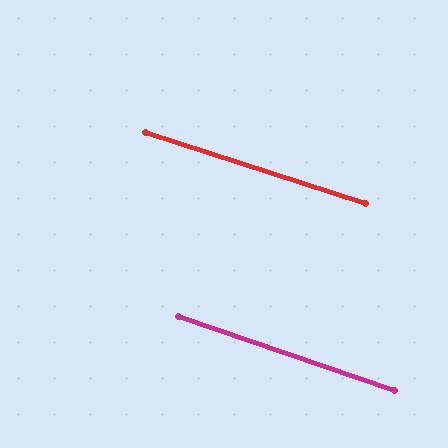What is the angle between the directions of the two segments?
Approximately 1 degree.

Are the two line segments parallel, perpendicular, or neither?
Parallel — their directions differ by only 1.2°.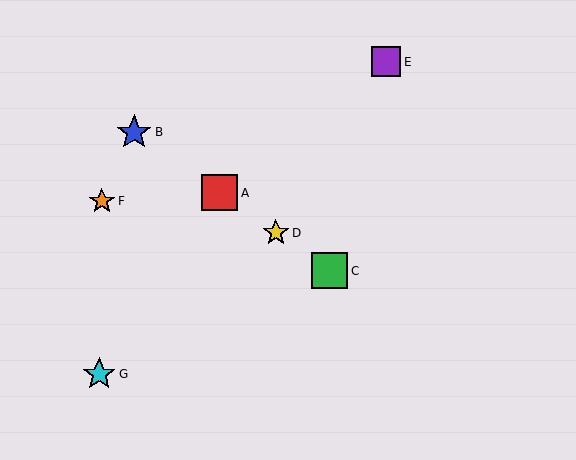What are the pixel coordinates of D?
Object D is at (276, 233).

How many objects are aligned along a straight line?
4 objects (A, B, C, D) are aligned along a straight line.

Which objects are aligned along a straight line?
Objects A, B, C, D are aligned along a straight line.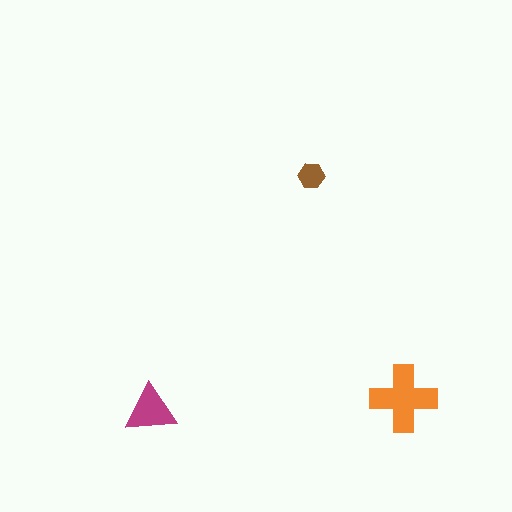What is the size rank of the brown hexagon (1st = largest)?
3rd.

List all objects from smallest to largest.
The brown hexagon, the magenta triangle, the orange cross.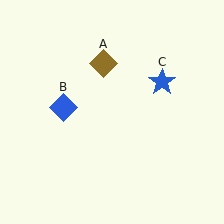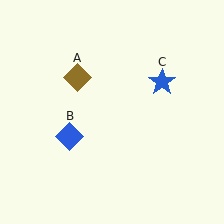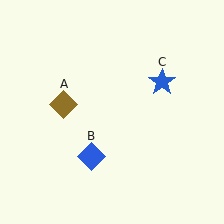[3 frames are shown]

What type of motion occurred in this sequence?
The brown diamond (object A), blue diamond (object B) rotated counterclockwise around the center of the scene.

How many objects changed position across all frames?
2 objects changed position: brown diamond (object A), blue diamond (object B).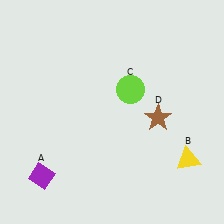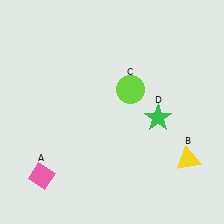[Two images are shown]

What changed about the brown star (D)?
In Image 1, D is brown. In Image 2, it changed to green.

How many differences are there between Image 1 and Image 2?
There are 2 differences between the two images.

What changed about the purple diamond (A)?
In Image 1, A is purple. In Image 2, it changed to pink.